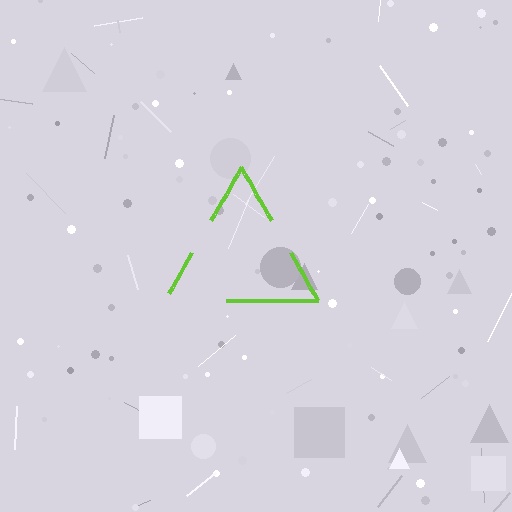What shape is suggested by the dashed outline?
The dashed outline suggests a triangle.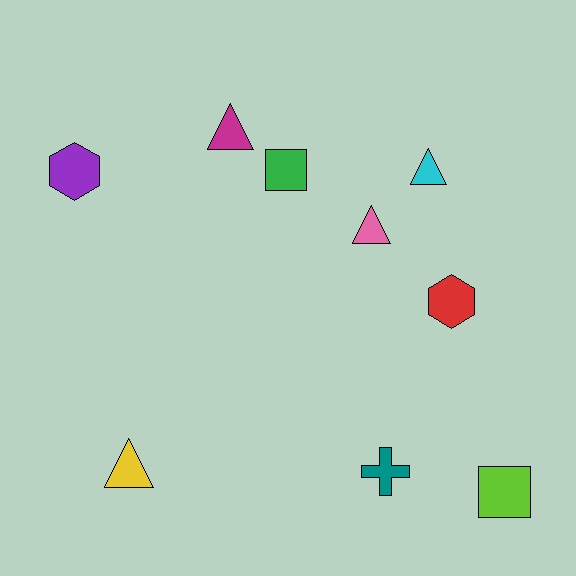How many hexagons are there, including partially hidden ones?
There are 2 hexagons.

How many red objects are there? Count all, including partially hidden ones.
There is 1 red object.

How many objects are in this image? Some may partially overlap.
There are 9 objects.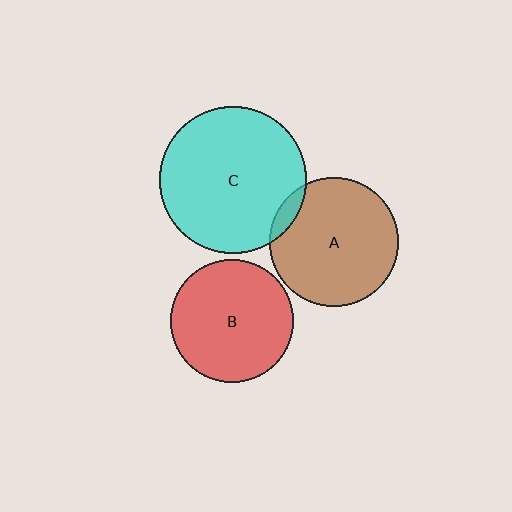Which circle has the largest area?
Circle C (cyan).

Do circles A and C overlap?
Yes.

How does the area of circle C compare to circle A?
Approximately 1.3 times.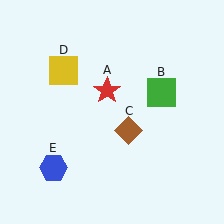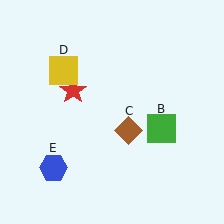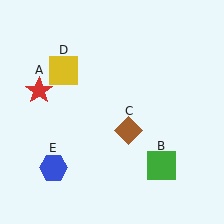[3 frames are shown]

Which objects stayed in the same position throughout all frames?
Brown diamond (object C) and yellow square (object D) and blue hexagon (object E) remained stationary.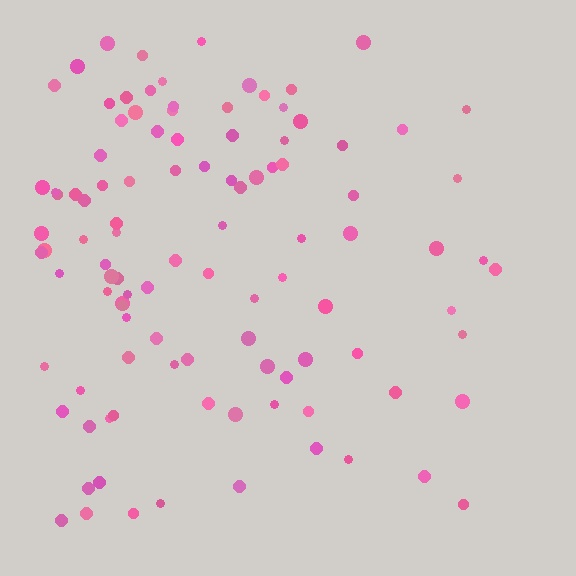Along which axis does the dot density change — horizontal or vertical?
Horizontal.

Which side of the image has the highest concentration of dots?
The left.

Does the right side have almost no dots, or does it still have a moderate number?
Still a moderate number, just noticeably fewer than the left.